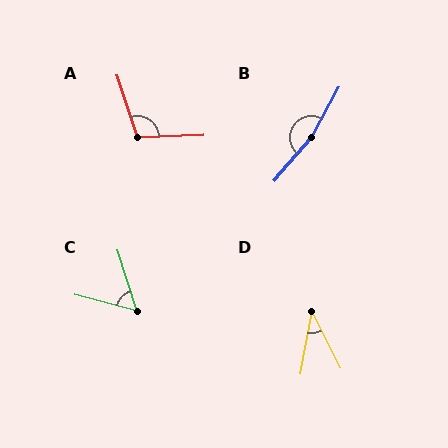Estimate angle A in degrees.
Approximately 106 degrees.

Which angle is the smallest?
D, at approximately 37 degrees.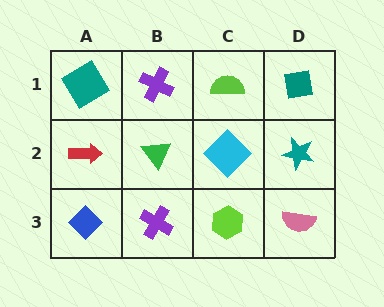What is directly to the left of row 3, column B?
A blue diamond.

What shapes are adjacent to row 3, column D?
A teal star (row 2, column D), a lime hexagon (row 3, column C).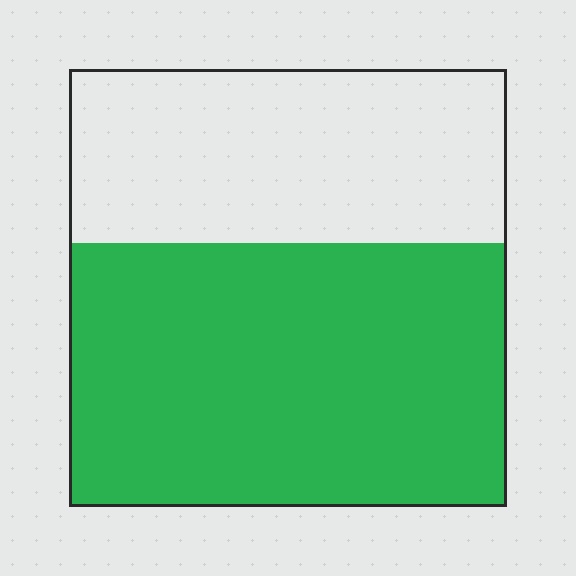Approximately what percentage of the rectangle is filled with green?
Approximately 60%.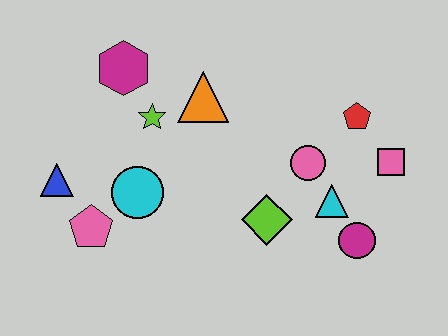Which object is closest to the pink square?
The red pentagon is closest to the pink square.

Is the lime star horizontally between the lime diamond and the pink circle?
No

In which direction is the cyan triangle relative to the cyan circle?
The cyan triangle is to the right of the cyan circle.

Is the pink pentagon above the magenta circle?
Yes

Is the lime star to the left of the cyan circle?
No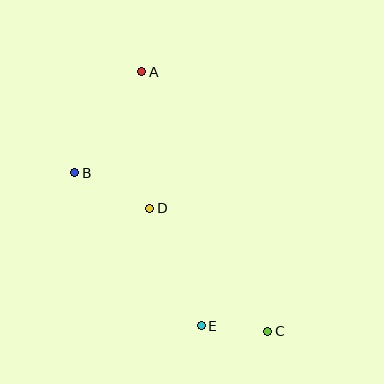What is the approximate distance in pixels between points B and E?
The distance between B and E is approximately 198 pixels.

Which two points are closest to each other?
Points C and E are closest to each other.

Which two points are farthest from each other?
Points A and C are farthest from each other.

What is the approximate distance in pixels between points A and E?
The distance between A and E is approximately 261 pixels.